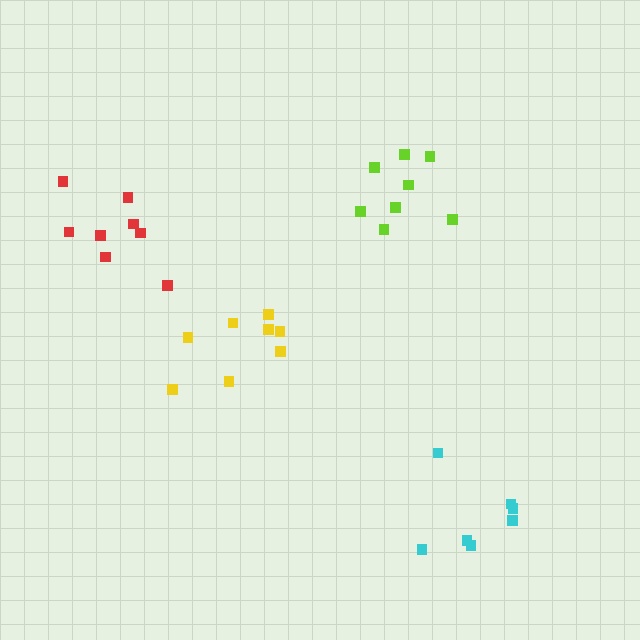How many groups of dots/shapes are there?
There are 4 groups.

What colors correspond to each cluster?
The clusters are colored: red, yellow, lime, cyan.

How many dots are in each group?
Group 1: 8 dots, Group 2: 8 dots, Group 3: 8 dots, Group 4: 7 dots (31 total).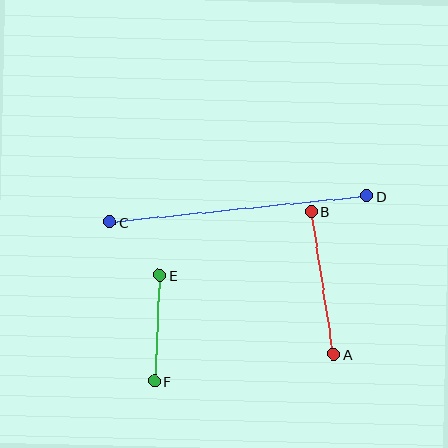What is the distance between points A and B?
The distance is approximately 145 pixels.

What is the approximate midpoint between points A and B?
The midpoint is at approximately (323, 283) pixels.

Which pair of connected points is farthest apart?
Points C and D are farthest apart.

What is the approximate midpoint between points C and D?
The midpoint is at approximately (238, 209) pixels.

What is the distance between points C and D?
The distance is approximately 258 pixels.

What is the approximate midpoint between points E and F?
The midpoint is at approximately (157, 328) pixels.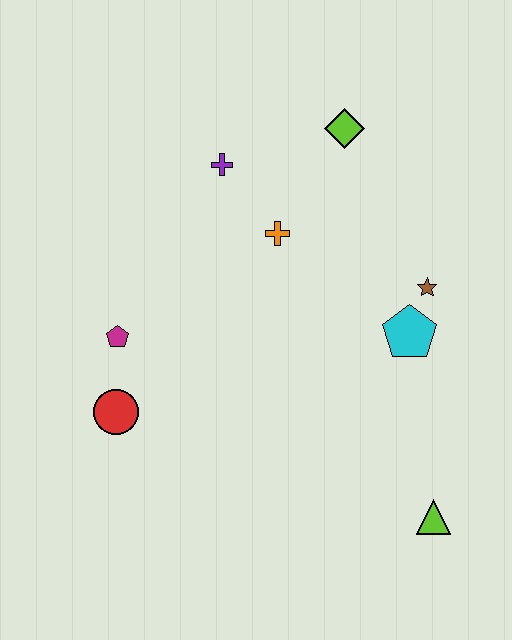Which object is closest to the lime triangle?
The cyan pentagon is closest to the lime triangle.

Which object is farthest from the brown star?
The red circle is farthest from the brown star.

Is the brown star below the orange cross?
Yes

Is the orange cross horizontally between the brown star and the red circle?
Yes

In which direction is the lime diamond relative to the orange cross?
The lime diamond is above the orange cross.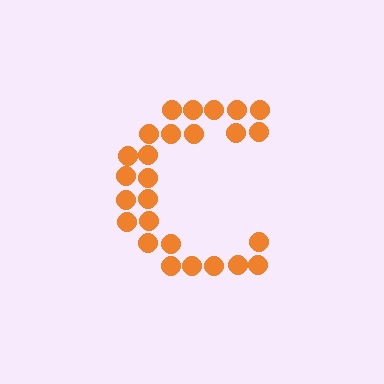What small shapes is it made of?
It is made of small circles.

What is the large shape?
The large shape is the letter C.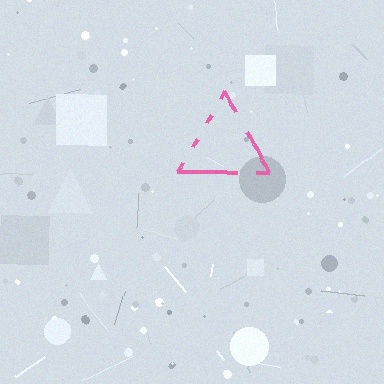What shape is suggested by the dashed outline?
The dashed outline suggests a triangle.